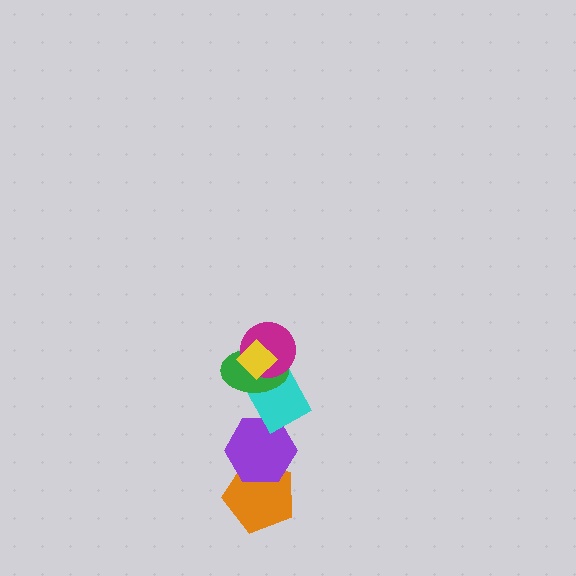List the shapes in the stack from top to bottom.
From top to bottom: the yellow diamond, the magenta circle, the green ellipse, the cyan diamond, the purple hexagon, the orange pentagon.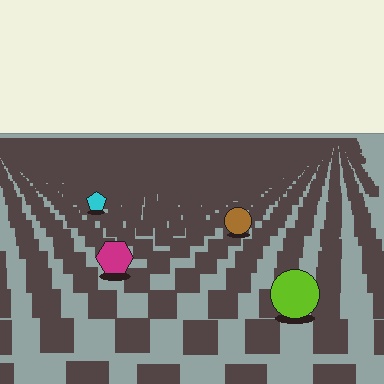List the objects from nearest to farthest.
From nearest to farthest: the lime circle, the magenta hexagon, the brown circle, the cyan pentagon.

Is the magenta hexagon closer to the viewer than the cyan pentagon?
Yes. The magenta hexagon is closer — you can tell from the texture gradient: the ground texture is coarser near it.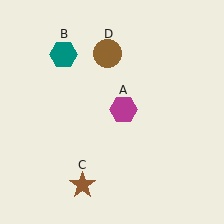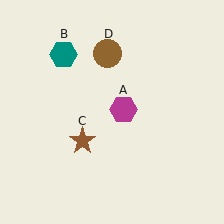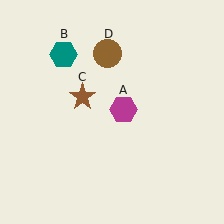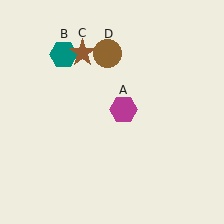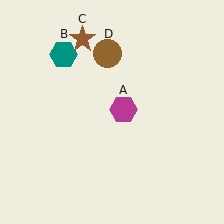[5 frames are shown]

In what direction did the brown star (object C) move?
The brown star (object C) moved up.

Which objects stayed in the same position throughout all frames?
Magenta hexagon (object A) and teal hexagon (object B) and brown circle (object D) remained stationary.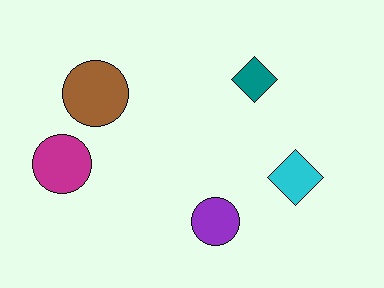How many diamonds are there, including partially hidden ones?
There are 2 diamonds.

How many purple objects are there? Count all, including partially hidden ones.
There is 1 purple object.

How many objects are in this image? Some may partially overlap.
There are 5 objects.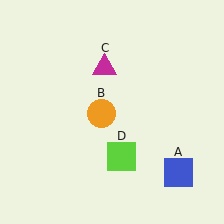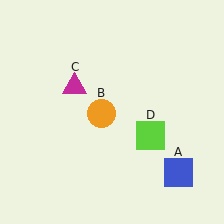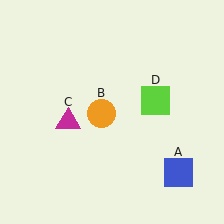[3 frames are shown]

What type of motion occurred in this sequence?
The magenta triangle (object C), lime square (object D) rotated counterclockwise around the center of the scene.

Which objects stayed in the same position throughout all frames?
Blue square (object A) and orange circle (object B) remained stationary.